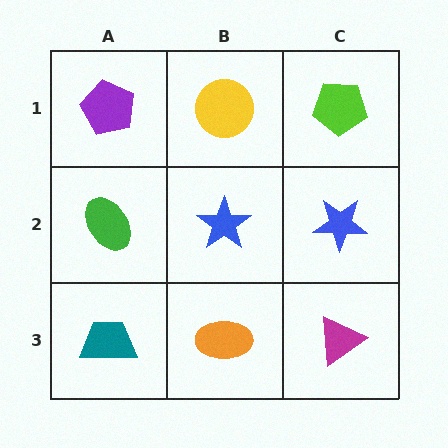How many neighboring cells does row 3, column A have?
2.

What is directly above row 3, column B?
A blue star.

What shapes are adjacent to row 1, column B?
A blue star (row 2, column B), a purple pentagon (row 1, column A), a lime pentagon (row 1, column C).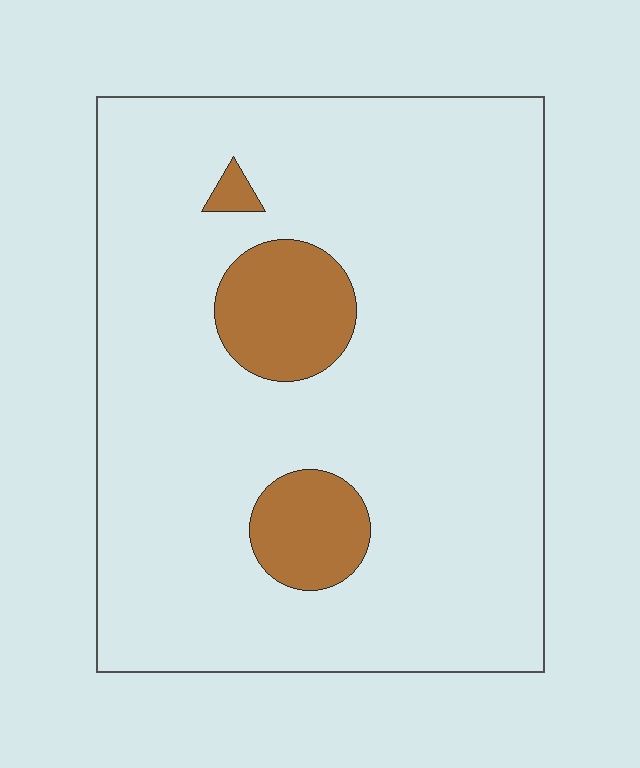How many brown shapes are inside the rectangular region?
3.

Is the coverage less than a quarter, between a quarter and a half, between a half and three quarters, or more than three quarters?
Less than a quarter.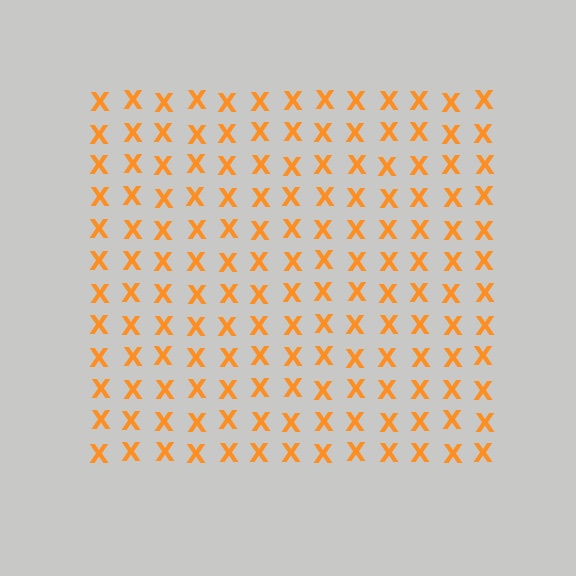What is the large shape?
The large shape is a square.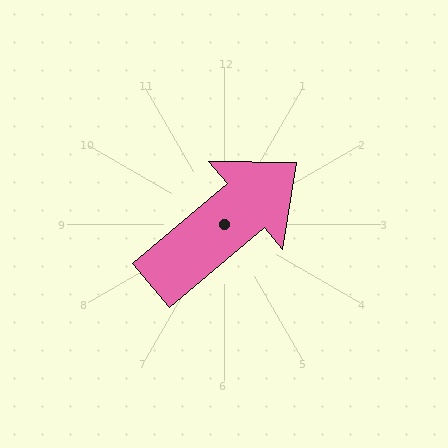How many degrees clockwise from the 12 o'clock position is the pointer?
Approximately 50 degrees.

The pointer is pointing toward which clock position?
Roughly 2 o'clock.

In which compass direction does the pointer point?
Northeast.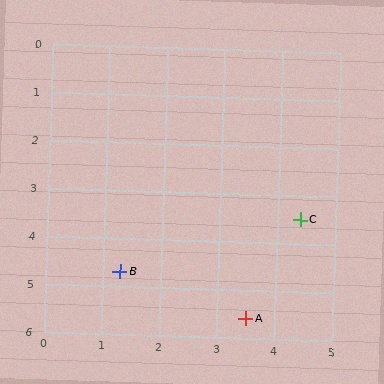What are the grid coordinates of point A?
Point A is at approximately (3.5, 5.6).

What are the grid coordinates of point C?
Point C is at approximately (4.4, 3.5).